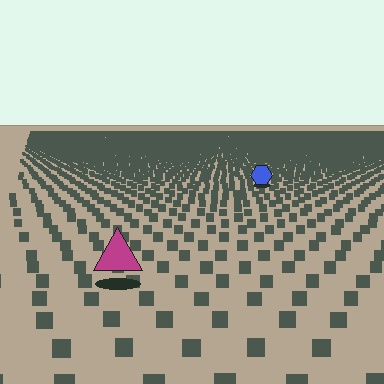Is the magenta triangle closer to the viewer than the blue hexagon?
Yes. The magenta triangle is closer — you can tell from the texture gradient: the ground texture is coarser near it.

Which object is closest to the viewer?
The magenta triangle is closest. The texture marks near it are larger and more spread out.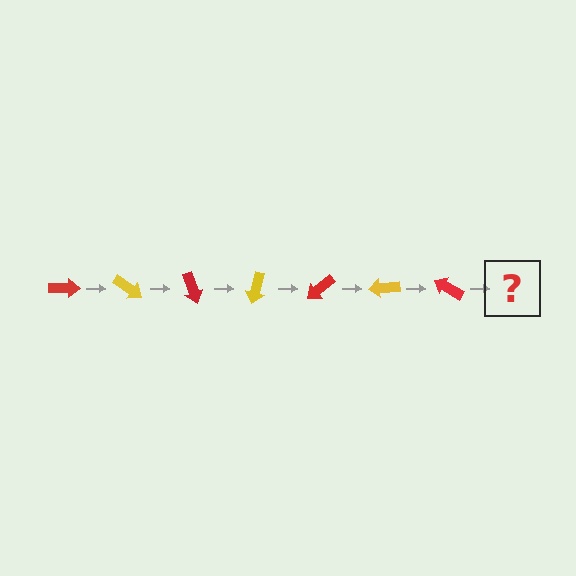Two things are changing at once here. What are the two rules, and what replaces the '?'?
The two rules are that it rotates 35 degrees each step and the color cycles through red and yellow. The '?' should be a yellow arrow, rotated 245 degrees from the start.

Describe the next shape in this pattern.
It should be a yellow arrow, rotated 245 degrees from the start.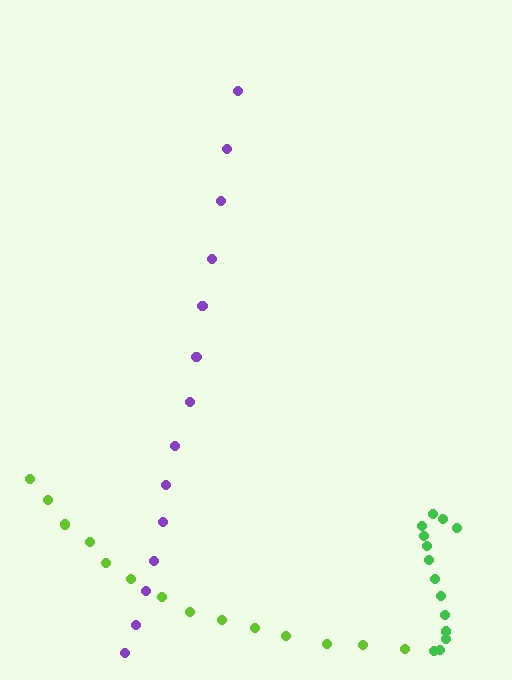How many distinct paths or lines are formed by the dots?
There are 3 distinct paths.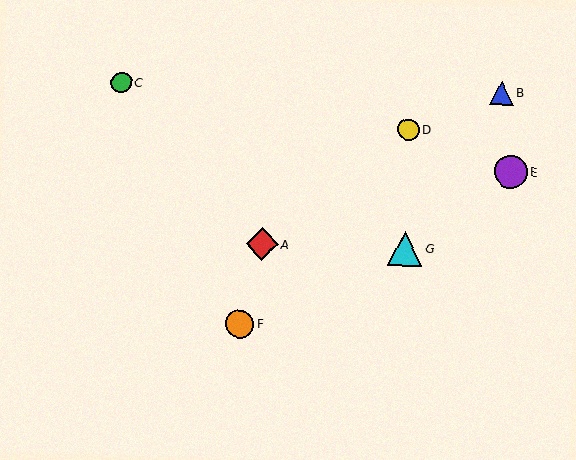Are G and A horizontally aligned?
Yes, both are at y≈249.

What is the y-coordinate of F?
Object F is at y≈324.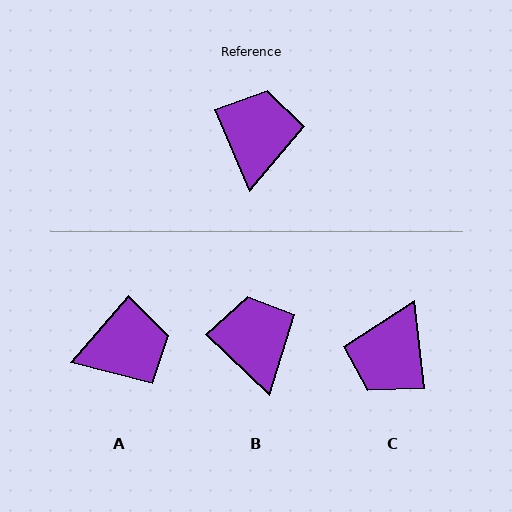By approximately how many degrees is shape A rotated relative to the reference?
Approximately 64 degrees clockwise.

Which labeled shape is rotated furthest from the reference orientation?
C, about 163 degrees away.